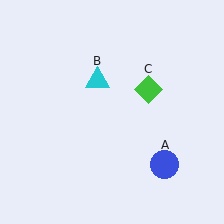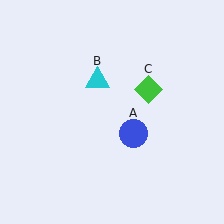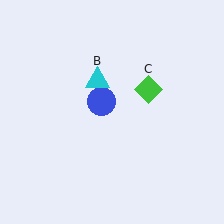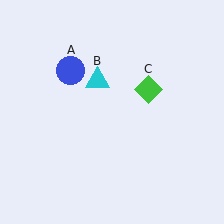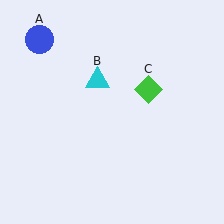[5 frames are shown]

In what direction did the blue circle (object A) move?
The blue circle (object A) moved up and to the left.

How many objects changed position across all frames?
1 object changed position: blue circle (object A).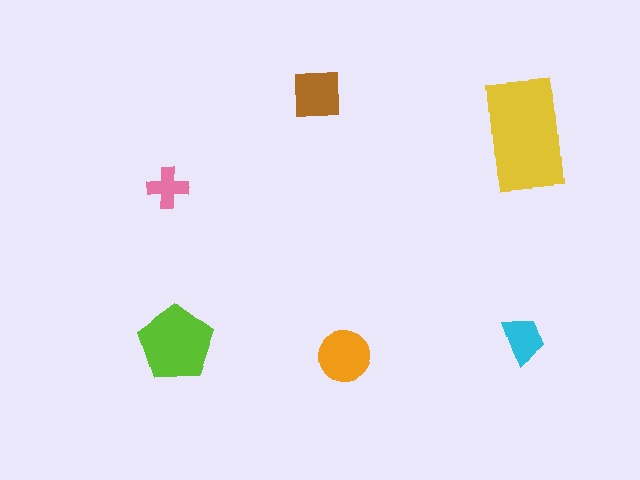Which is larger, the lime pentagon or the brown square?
The lime pentagon.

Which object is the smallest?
The pink cross.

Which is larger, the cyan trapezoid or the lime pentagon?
The lime pentagon.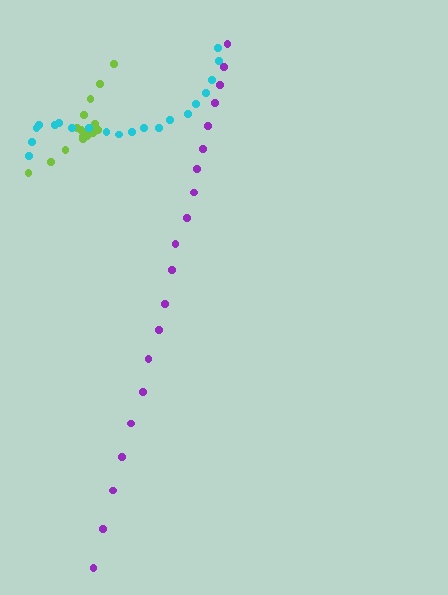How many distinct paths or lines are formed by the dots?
There are 3 distinct paths.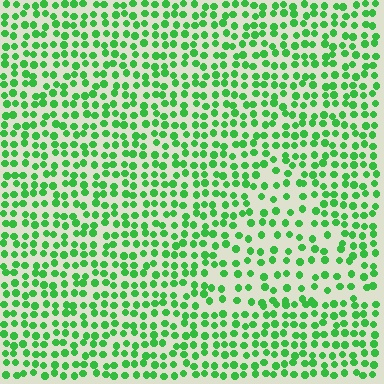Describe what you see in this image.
The image contains small green elements arranged at two different densities. A triangle-shaped region is visible where the elements are less densely packed than the surrounding area.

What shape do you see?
I see a triangle.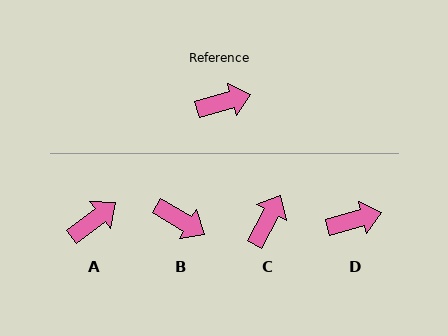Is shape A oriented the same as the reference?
No, it is off by about 22 degrees.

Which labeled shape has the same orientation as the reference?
D.